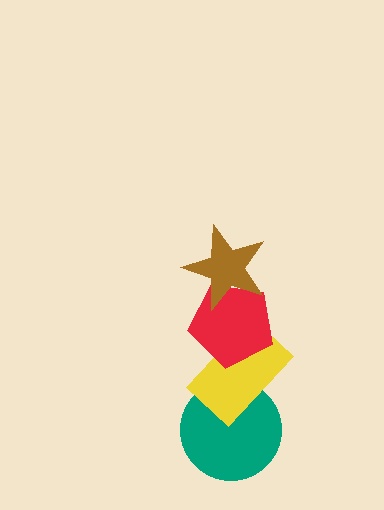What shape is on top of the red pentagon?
The brown star is on top of the red pentagon.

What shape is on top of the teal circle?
The yellow rectangle is on top of the teal circle.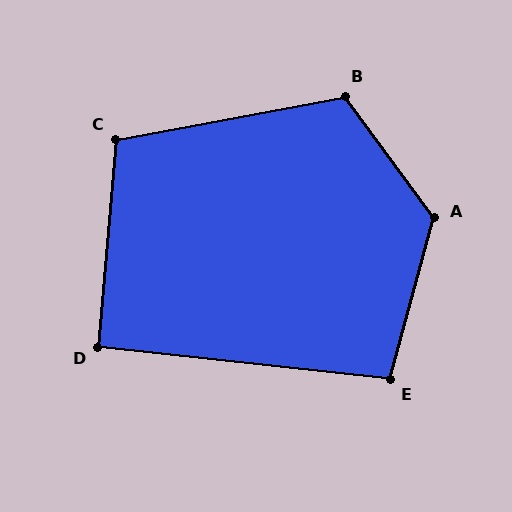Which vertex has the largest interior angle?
A, at approximately 128 degrees.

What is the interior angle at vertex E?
Approximately 99 degrees (obtuse).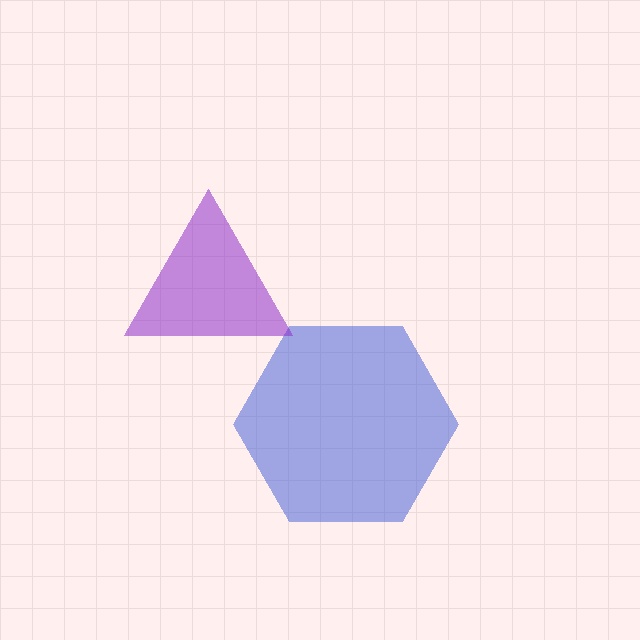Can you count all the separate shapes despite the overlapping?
Yes, there are 2 separate shapes.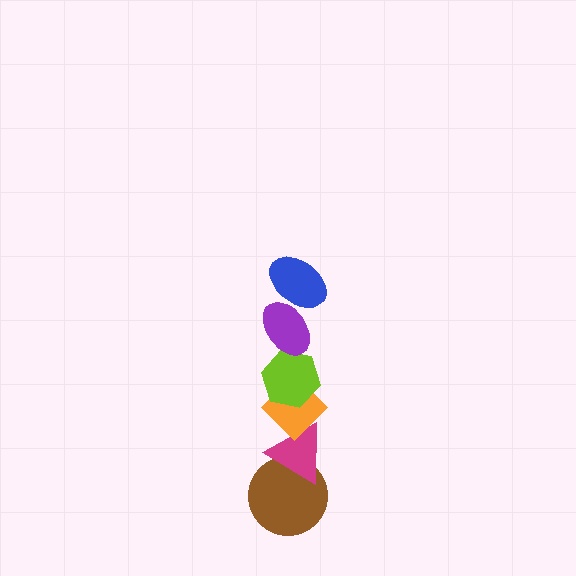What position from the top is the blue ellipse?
The blue ellipse is 1st from the top.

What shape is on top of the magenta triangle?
The orange diamond is on top of the magenta triangle.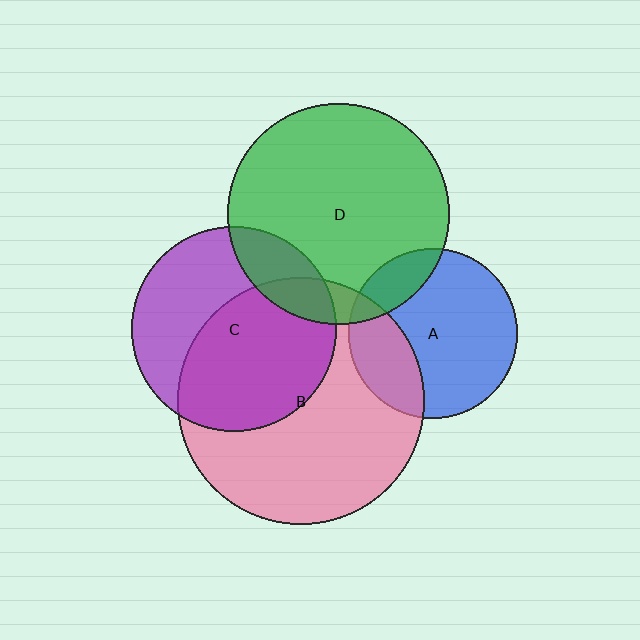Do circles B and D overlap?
Yes.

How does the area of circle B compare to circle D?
Approximately 1.3 times.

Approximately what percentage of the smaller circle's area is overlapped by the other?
Approximately 10%.